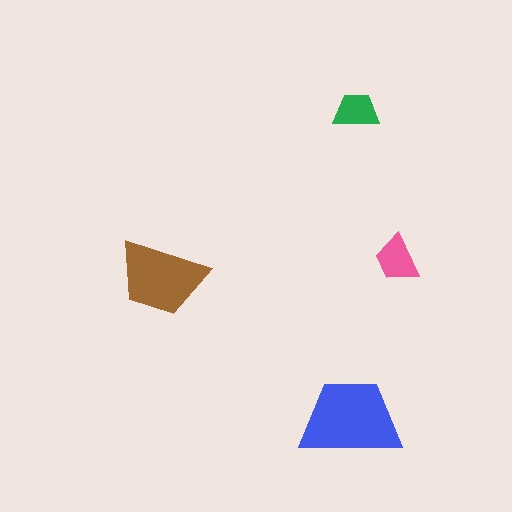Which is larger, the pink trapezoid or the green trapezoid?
The pink one.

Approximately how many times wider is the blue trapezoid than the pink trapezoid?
About 2 times wider.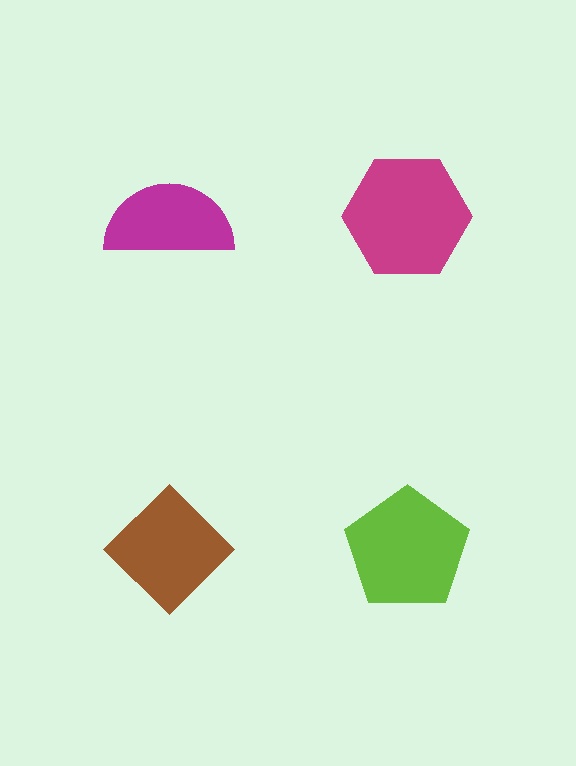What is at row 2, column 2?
A lime pentagon.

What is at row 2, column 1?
A brown diamond.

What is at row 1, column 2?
A magenta hexagon.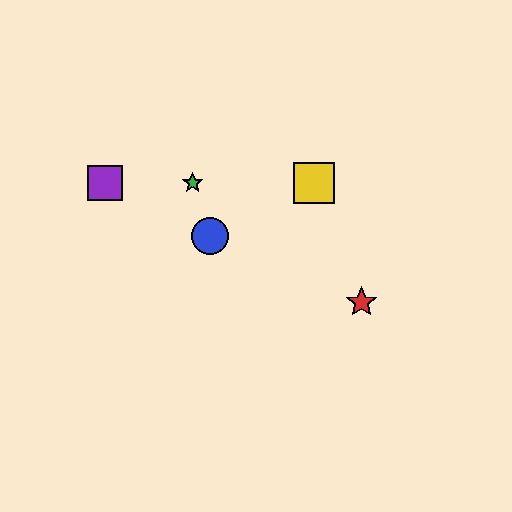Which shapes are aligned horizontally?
The green star, the yellow square, the purple square are aligned horizontally.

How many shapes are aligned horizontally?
3 shapes (the green star, the yellow square, the purple square) are aligned horizontally.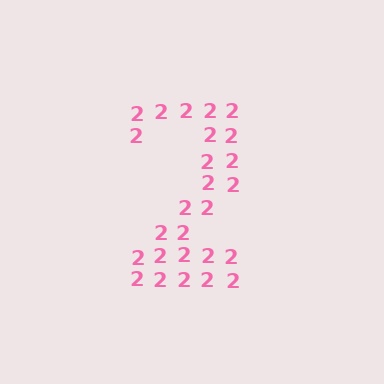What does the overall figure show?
The overall figure shows the digit 2.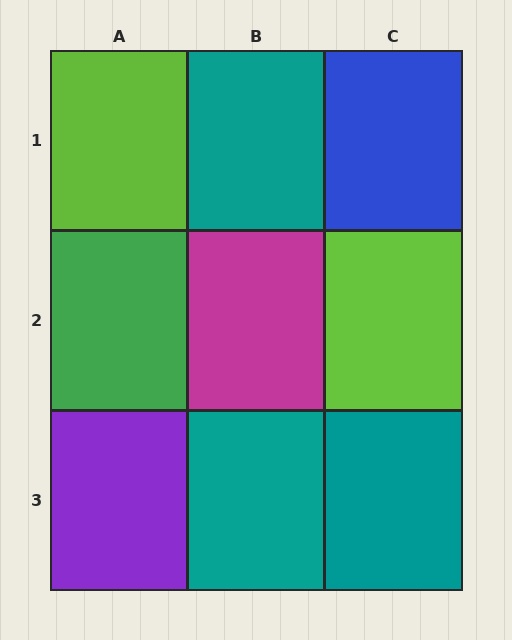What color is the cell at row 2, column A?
Green.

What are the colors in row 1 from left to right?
Lime, teal, blue.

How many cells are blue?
1 cell is blue.